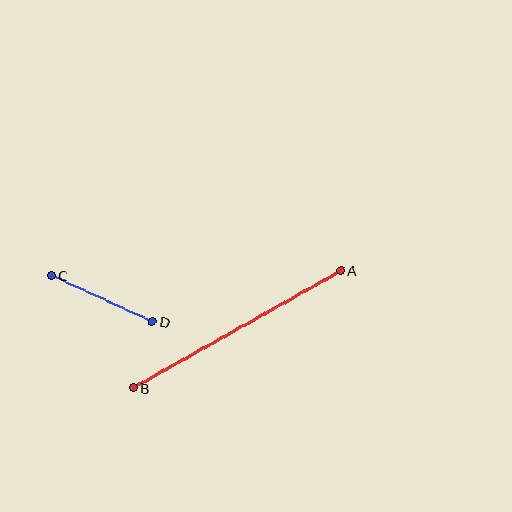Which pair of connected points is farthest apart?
Points A and B are farthest apart.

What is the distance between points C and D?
The distance is approximately 111 pixels.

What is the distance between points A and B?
The distance is approximately 238 pixels.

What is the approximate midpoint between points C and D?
The midpoint is at approximately (101, 299) pixels.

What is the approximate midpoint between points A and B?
The midpoint is at approximately (237, 329) pixels.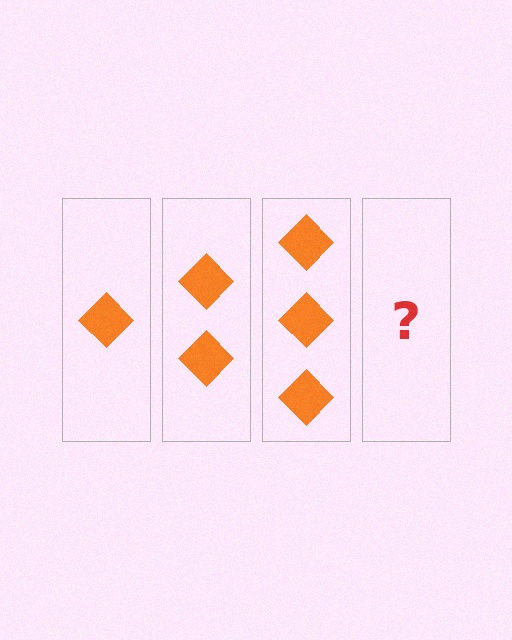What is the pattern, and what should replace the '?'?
The pattern is that each step adds one more diamond. The '?' should be 4 diamonds.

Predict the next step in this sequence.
The next step is 4 diamonds.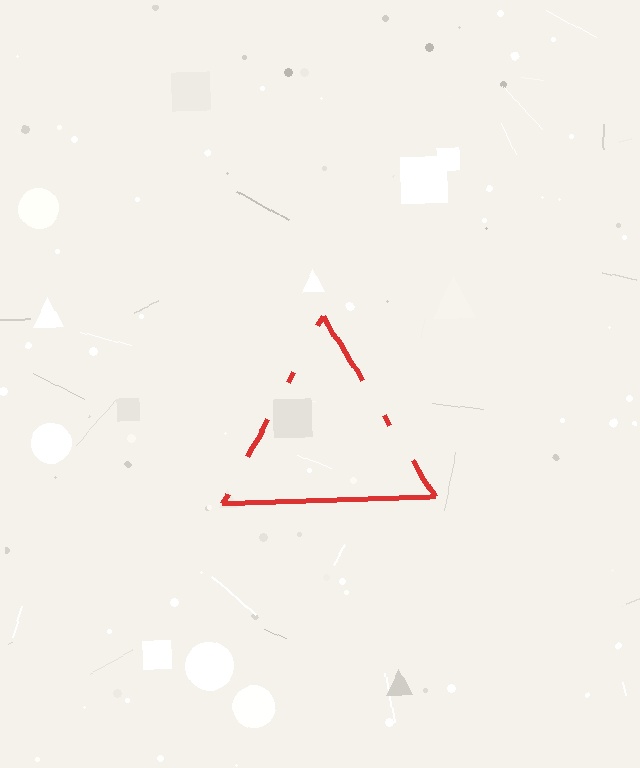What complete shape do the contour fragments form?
The contour fragments form a triangle.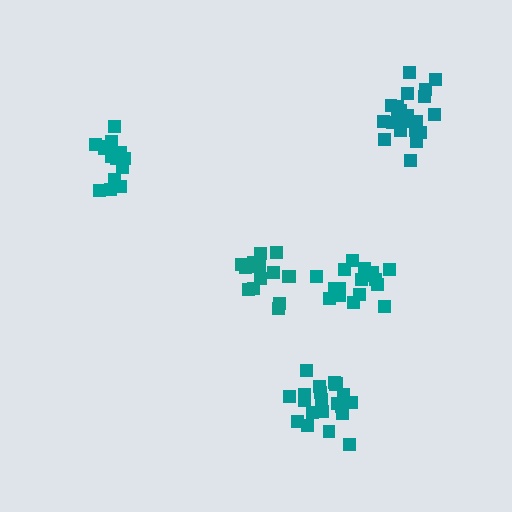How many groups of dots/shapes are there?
There are 5 groups.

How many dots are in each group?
Group 1: 15 dots, Group 2: 15 dots, Group 3: 21 dots, Group 4: 21 dots, Group 5: 17 dots (89 total).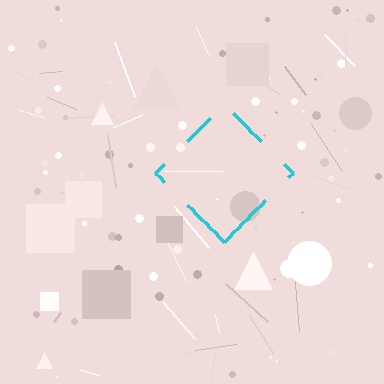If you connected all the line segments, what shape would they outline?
They would outline a diamond.